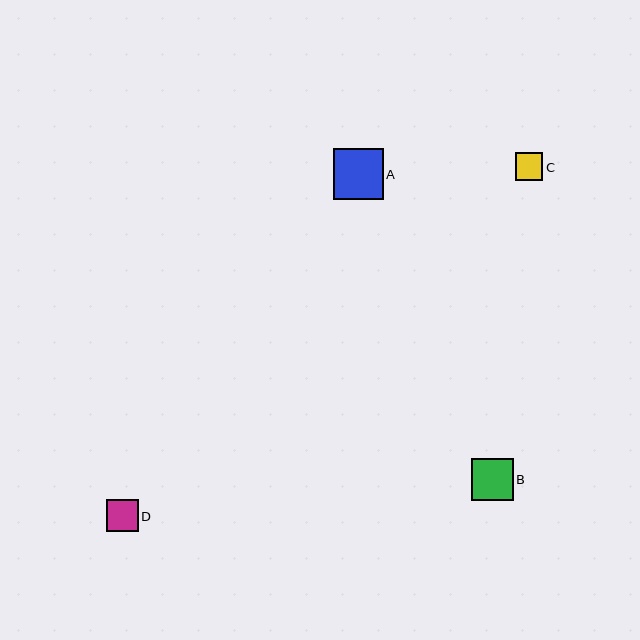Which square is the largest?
Square A is the largest with a size of approximately 50 pixels.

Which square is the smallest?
Square C is the smallest with a size of approximately 28 pixels.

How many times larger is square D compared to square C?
Square D is approximately 1.2 times the size of square C.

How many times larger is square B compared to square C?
Square B is approximately 1.5 times the size of square C.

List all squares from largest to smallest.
From largest to smallest: A, B, D, C.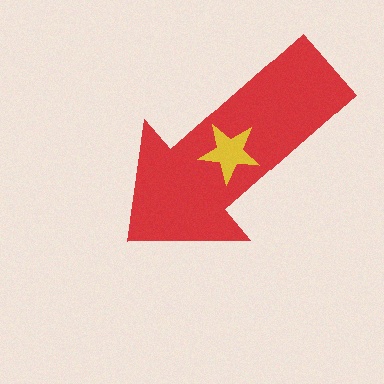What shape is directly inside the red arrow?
The yellow star.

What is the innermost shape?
The yellow star.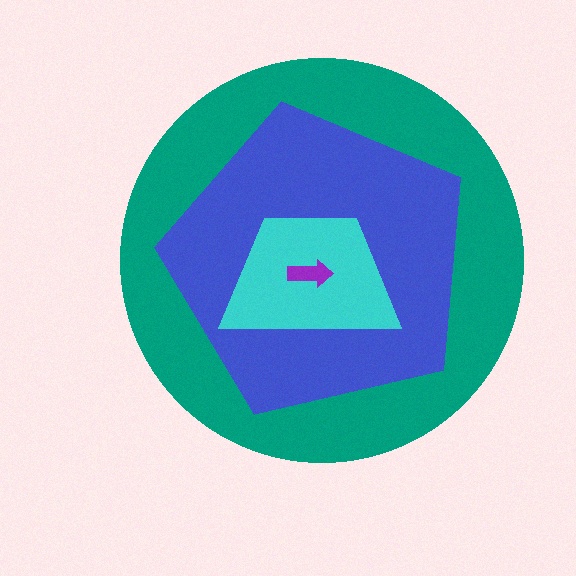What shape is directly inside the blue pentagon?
The cyan trapezoid.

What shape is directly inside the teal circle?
The blue pentagon.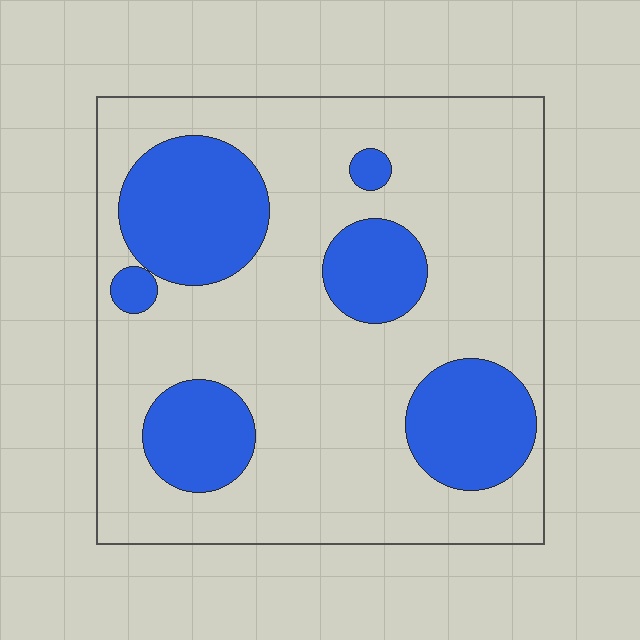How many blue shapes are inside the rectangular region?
6.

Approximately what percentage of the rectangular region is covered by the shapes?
Approximately 25%.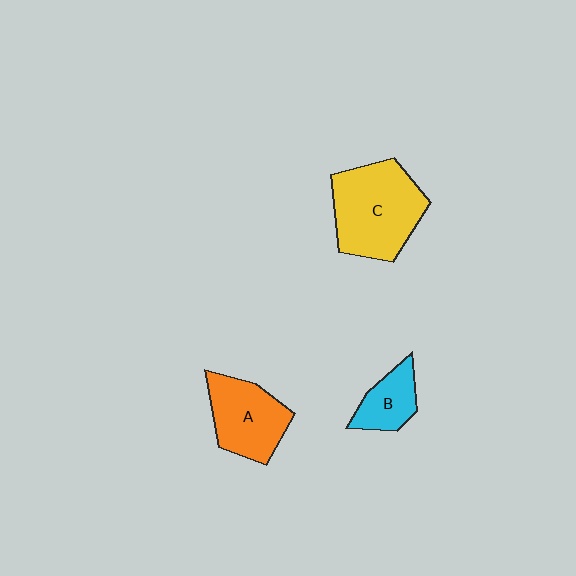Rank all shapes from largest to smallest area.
From largest to smallest: C (yellow), A (orange), B (cyan).